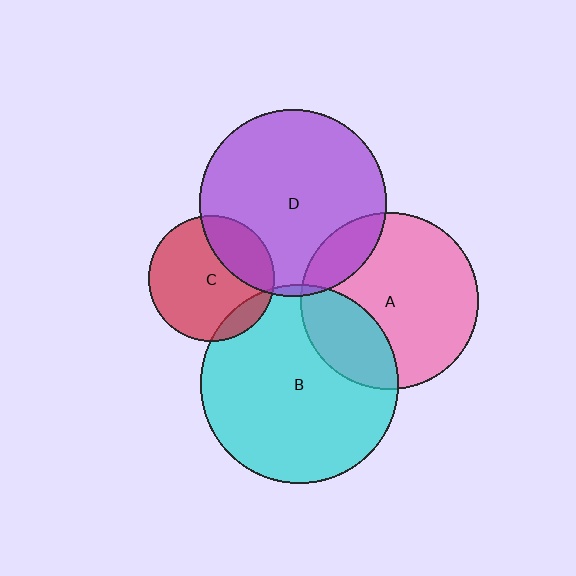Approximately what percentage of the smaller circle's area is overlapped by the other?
Approximately 10%.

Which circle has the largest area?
Circle B (cyan).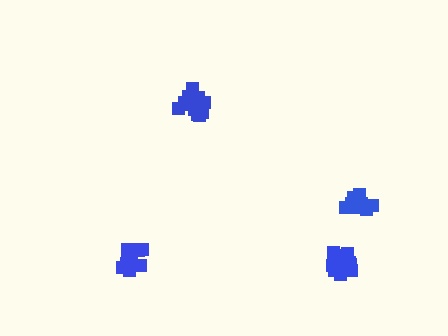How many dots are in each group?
Group 1: 15 dots, Group 2: 12 dots, Group 3: 11 dots, Group 4: 16 dots (54 total).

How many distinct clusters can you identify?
There are 4 distinct clusters.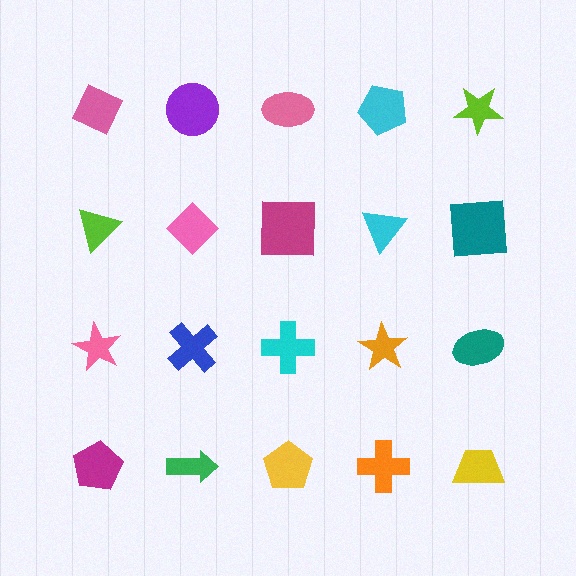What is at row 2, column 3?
A magenta square.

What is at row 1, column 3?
A pink ellipse.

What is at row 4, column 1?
A magenta pentagon.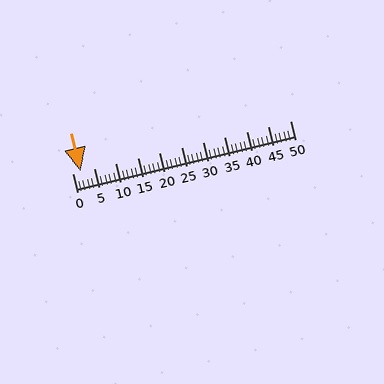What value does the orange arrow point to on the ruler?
The orange arrow points to approximately 2.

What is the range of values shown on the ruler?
The ruler shows values from 0 to 50.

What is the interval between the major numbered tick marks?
The major tick marks are spaced 5 units apart.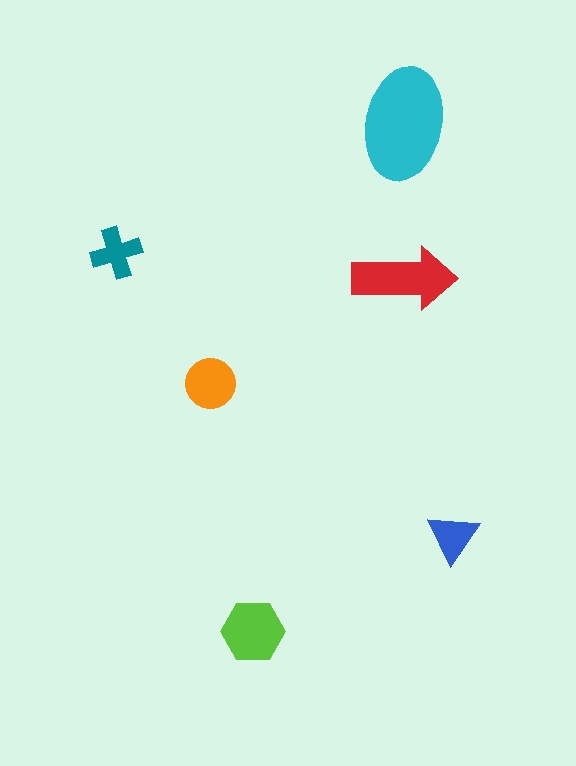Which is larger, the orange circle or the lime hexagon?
The lime hexagon.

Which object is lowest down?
The lime hexagon is bottommost.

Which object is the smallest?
The blue triangle.